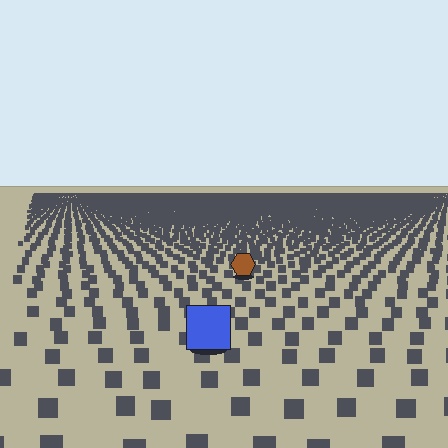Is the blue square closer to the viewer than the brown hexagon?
Yes. The blue square is closer — you can tell from the texture gradient: the ground texture is coarser near it.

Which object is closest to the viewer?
The blue square is closest. The texture marks near it are larger and more spread out.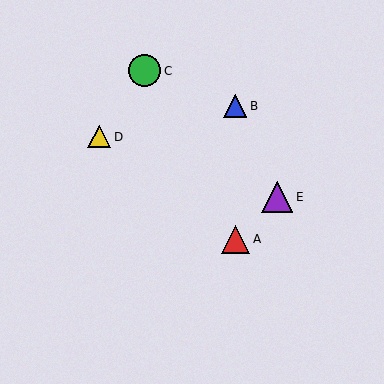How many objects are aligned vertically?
2 objects (A, B) are aligned vertically.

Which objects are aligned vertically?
Objects A, B are aligned vertically.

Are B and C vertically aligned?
No, B is at x≈235 and C is at x≈144.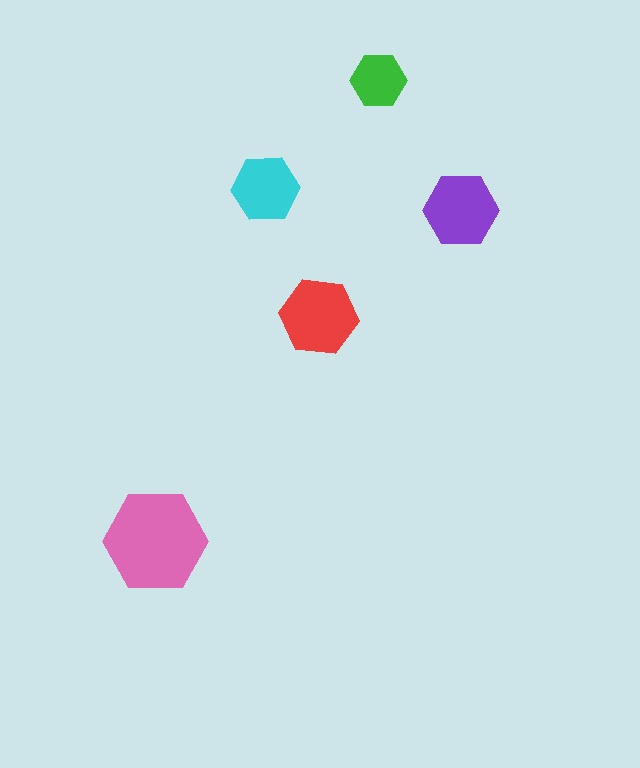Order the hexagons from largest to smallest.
the pink one, the red one, the purple one, the cyan one, the green one.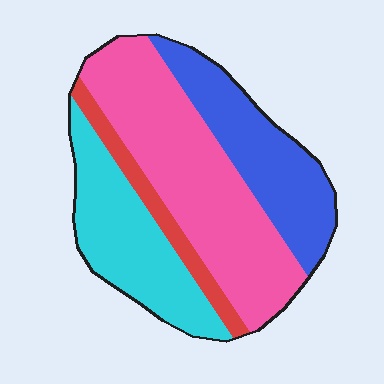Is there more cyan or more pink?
Pink.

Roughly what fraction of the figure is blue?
Blue covers about 25% of the figure.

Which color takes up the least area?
Red, at roughly 10%.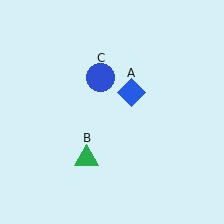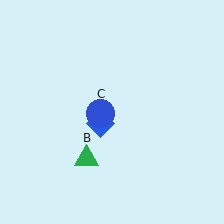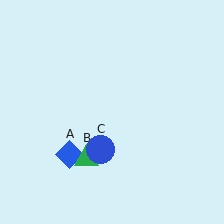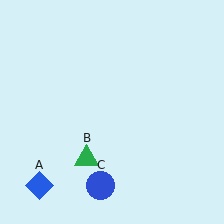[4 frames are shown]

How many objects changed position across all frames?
2 objects changed position: blue diamond (object A), blue circle (object C).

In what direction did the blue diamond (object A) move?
The blue diamond (object A) moved down and to the left.